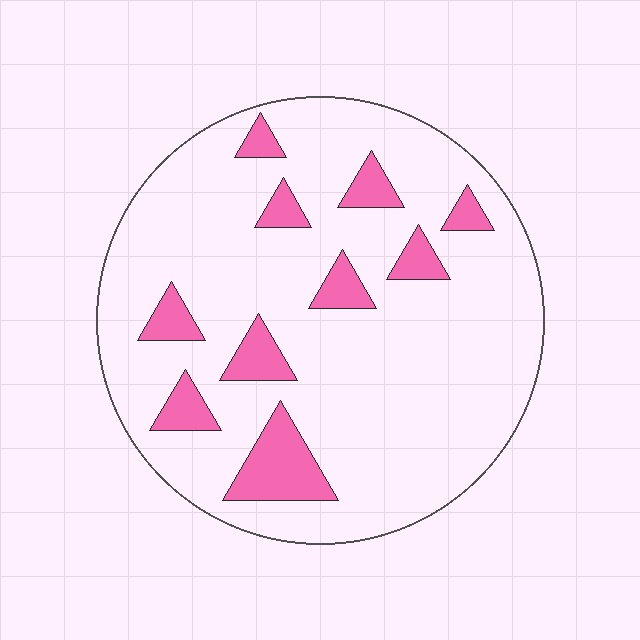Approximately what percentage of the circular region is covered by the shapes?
Approximately 15%.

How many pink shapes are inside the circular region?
10.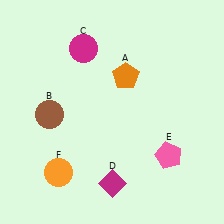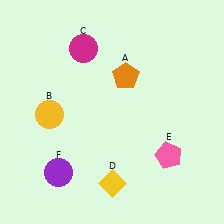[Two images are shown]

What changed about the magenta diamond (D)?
In Image 1, D is magenta. In Image 2, it changed to yellow.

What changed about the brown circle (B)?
In Image 1, B is brown. In Image 2, it changed to yellow.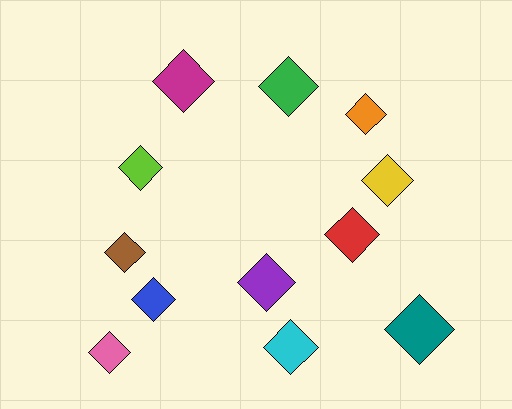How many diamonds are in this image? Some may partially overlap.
There are 12 diamonds.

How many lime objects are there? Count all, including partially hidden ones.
There is 1 lime object.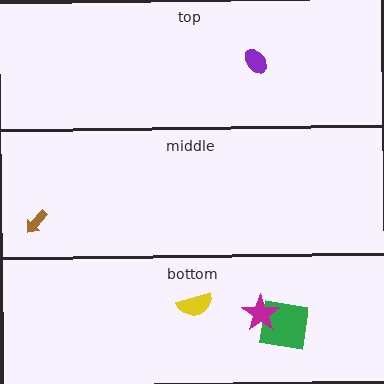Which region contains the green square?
The bottom region.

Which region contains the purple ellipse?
The top region.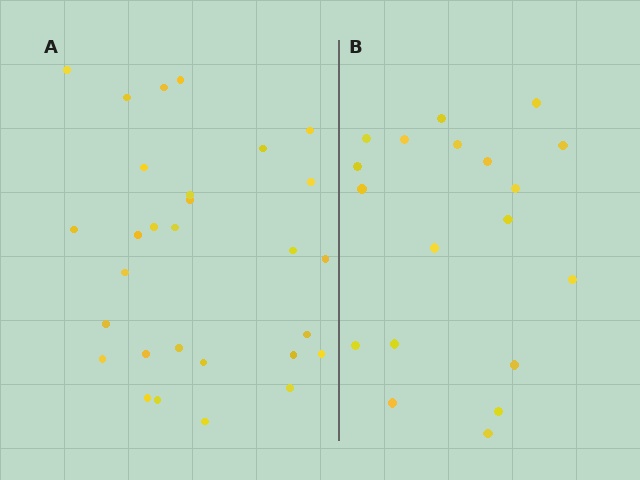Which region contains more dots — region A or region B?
Region A (the left region) has more dots.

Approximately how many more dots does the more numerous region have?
Region A has roughly 10 or so more dots than region B.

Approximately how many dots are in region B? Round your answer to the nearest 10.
About 20 dots. (The exact count is 19, which rounds to 20.)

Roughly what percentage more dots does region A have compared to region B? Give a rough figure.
About 55% more.